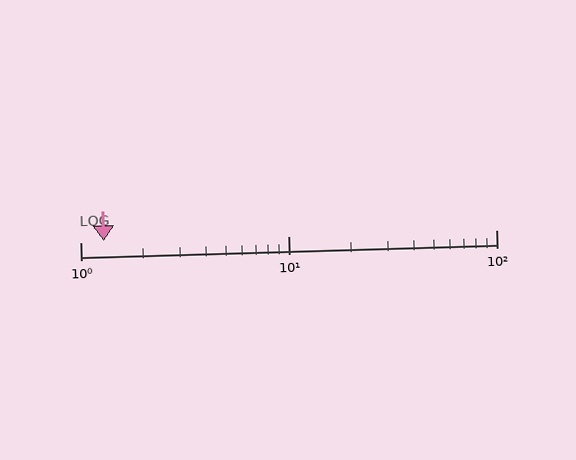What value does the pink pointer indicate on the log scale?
The pointer indicates approximately 1.3.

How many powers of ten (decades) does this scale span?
The scale spans 2 decades, from 1 to 100.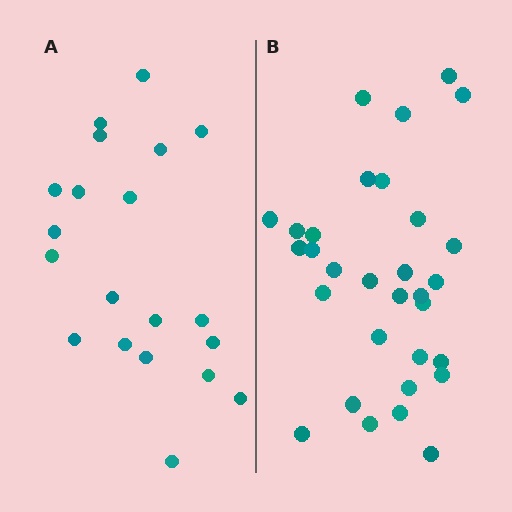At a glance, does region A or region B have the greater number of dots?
Region B (the right region) has more dots.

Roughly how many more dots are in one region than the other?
Region B has roughly 12 or so more dots than region A.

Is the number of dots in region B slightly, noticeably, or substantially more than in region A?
Region B has substantially more. The ratio is roughly 1.6 to 1.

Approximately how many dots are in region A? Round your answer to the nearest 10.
About 20 dots.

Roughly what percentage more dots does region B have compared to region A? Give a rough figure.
About 55% more.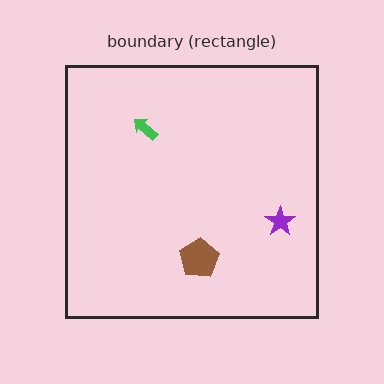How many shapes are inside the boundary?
3 inside, 0 outside.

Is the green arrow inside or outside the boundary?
Inside.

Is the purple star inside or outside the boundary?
Inside.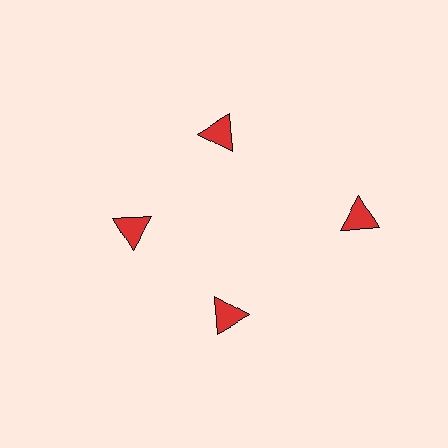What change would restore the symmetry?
The symmetry would be restored by moving it inward, back onto the ring so that all 4 triangles sit at equal angles and equal distance from the center.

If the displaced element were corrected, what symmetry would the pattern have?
It would have 4-fold rotational symmetry — the pattern would map onto itself every 90 degrees.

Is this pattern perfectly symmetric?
No. The 4 red triangles are arranged in a ring, but one element near the 3 o'clock position is pushed outward from the center, breaking the 4-fold rotational symmetry.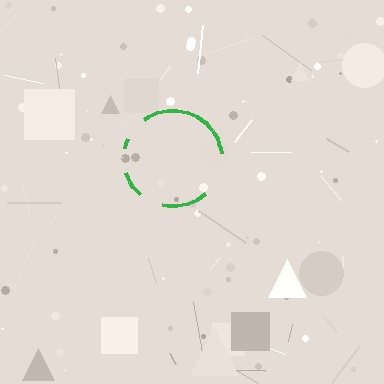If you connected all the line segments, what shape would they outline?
They would outline a circle.